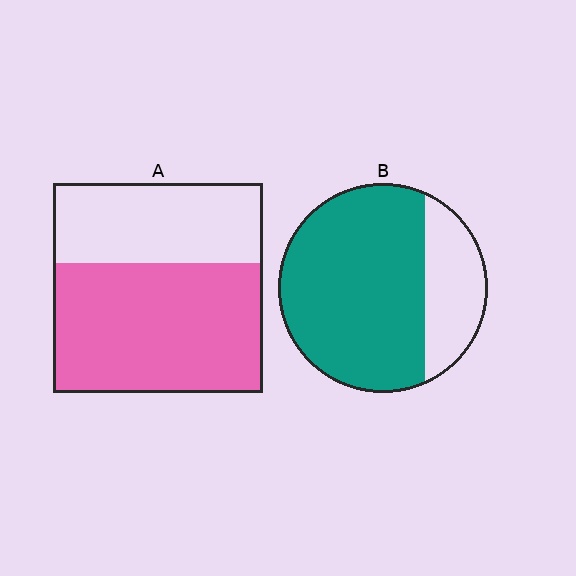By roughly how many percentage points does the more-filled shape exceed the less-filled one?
By roughly 15 percentage points (B over A).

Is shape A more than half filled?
Yes.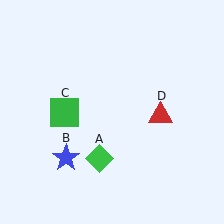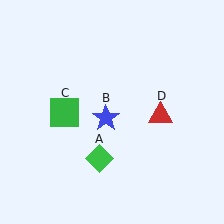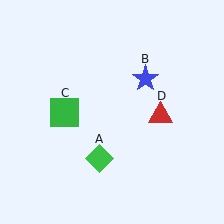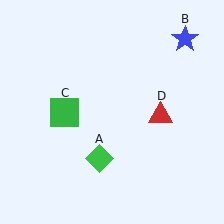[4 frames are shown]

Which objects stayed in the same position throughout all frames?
Green diamond (object A) and green square (object C) and red triangle (object D) remained stationary.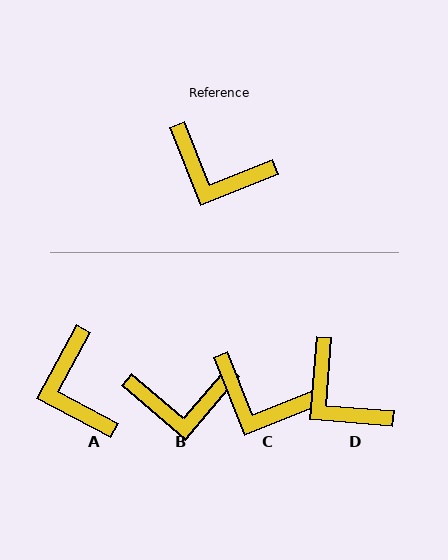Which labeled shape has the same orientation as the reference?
C.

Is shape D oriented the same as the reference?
No, it is off by about 26 degrees.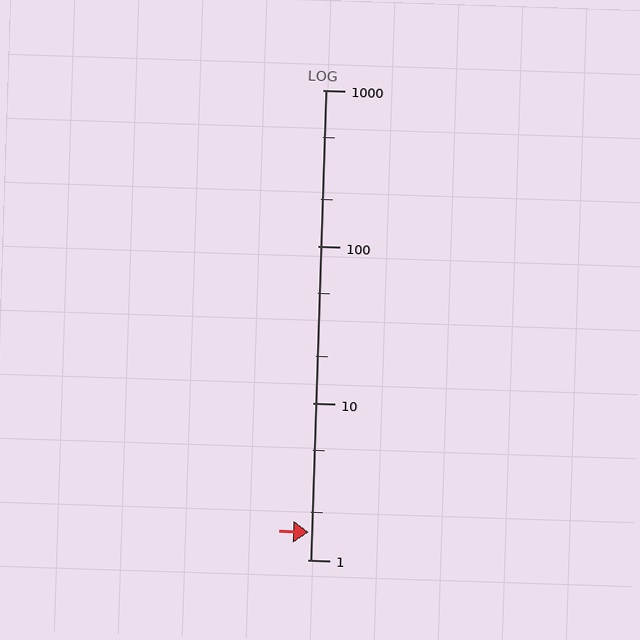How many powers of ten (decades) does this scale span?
The scale spans 3 decades, from 1 to 1000.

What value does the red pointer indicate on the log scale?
The pointer indicates approximately 1.5.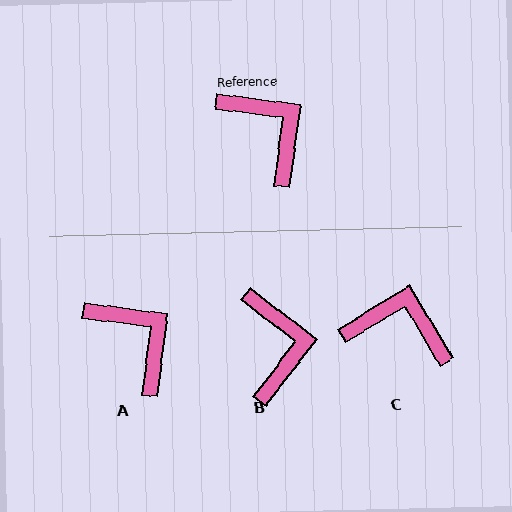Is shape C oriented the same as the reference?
No, it is off by about 38 degrees.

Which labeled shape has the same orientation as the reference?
A.